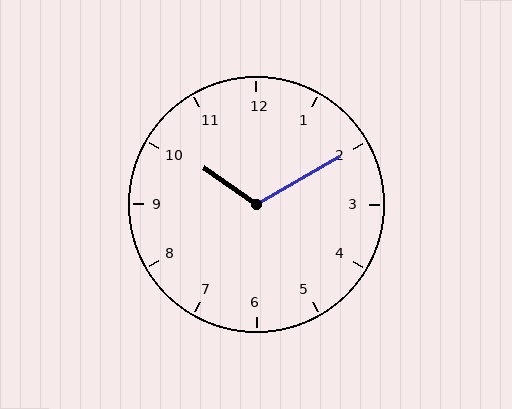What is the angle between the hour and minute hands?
Approximately 115 degrees.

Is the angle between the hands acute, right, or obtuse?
It is obtuse.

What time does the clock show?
10:10.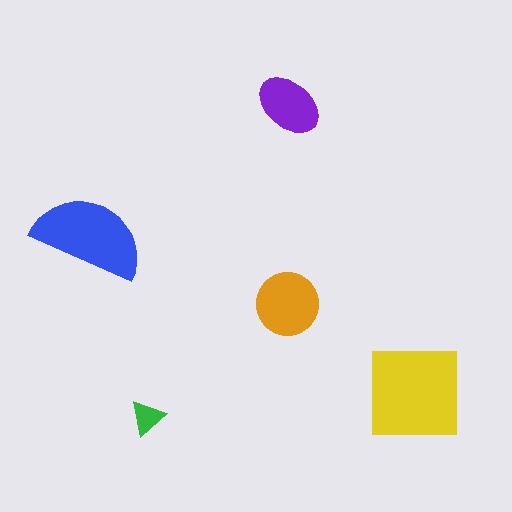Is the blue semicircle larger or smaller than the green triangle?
Larger.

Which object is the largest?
The yellow square.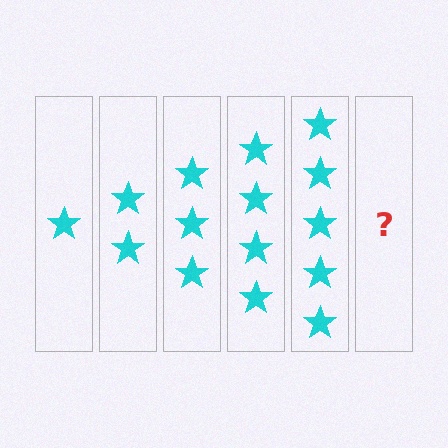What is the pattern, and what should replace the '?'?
The pattern is that each step adds one more star. The '?' should be 6 stars.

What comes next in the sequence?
The next element should be 6 stars.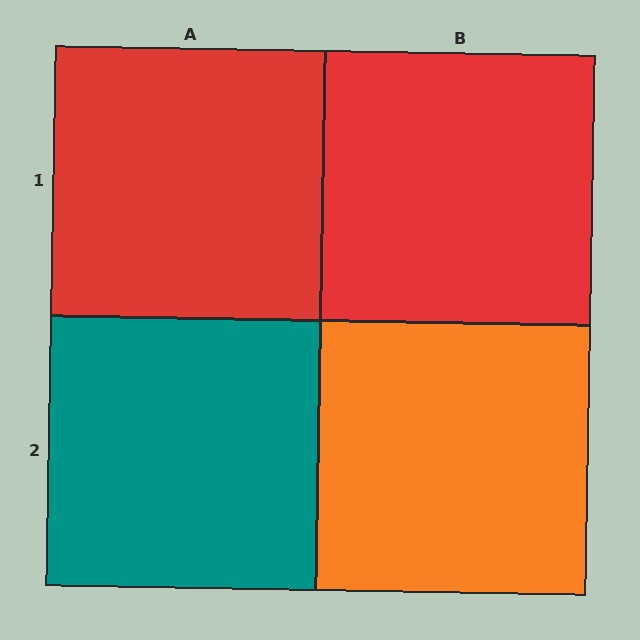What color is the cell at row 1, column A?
Red.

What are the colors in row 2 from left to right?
Teal, orange.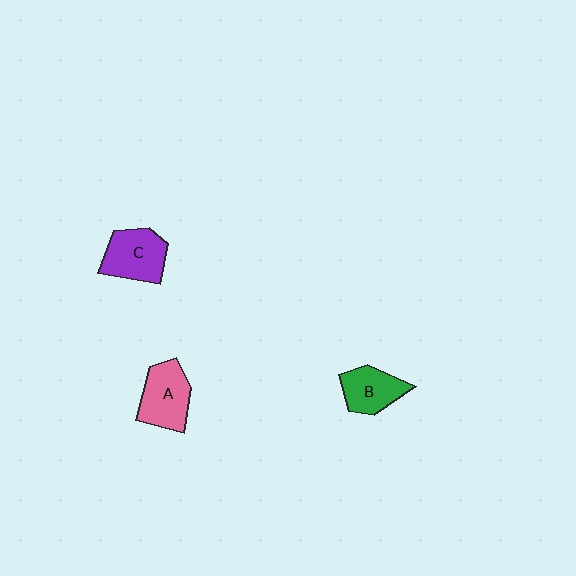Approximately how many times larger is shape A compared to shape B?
Approximately 1.2 times.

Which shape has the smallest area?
Shape B (green).